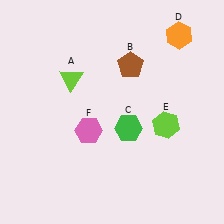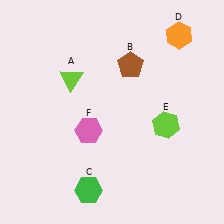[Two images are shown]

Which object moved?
The green hexagon (C) moved down.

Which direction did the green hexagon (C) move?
The green hexagon (C) moved down.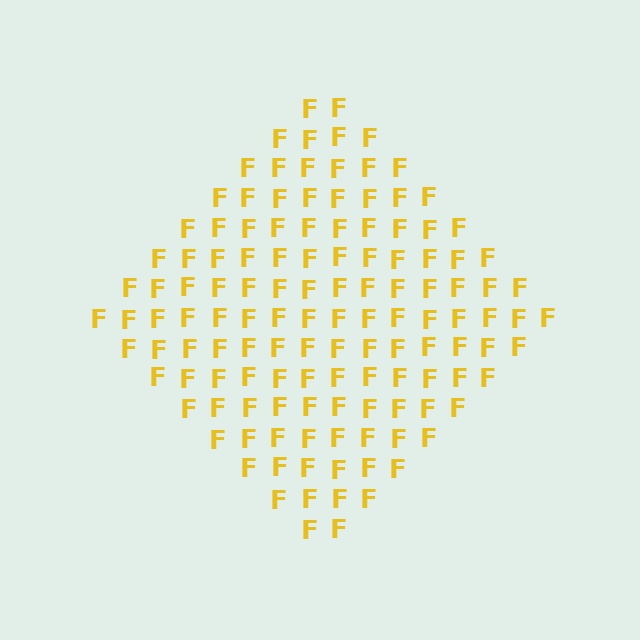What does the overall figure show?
The overall figure shows a diamond.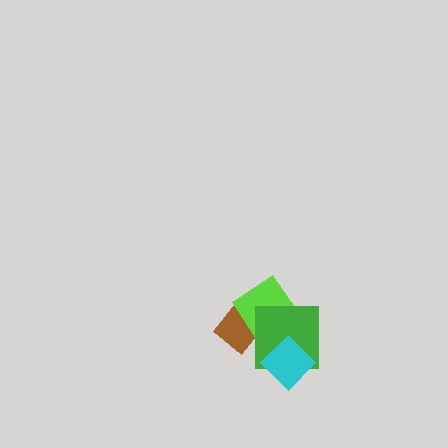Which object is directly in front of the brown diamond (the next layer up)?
The lime diamond is directly in front of the brown diamond.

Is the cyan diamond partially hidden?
No, no other shape covers it.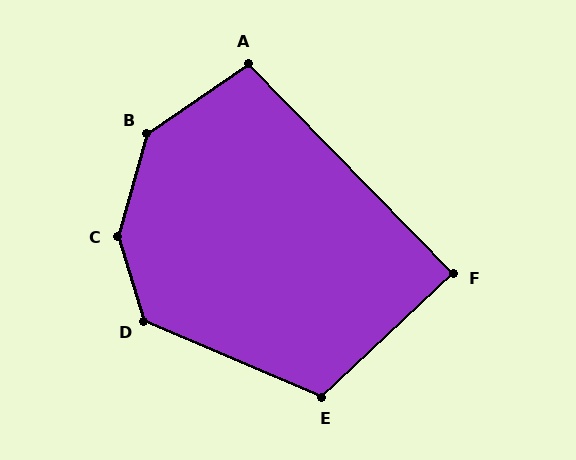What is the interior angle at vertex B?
Approximately 141 degrees (obtuse).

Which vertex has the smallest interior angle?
F, at approximately 89 degrees.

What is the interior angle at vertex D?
Approximately 130 degrees (obtuse).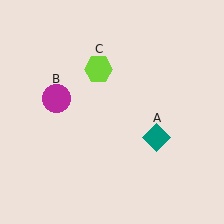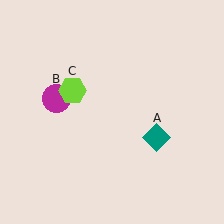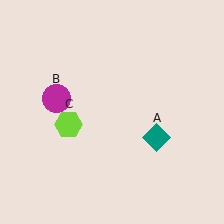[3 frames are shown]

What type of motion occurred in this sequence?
The lime hexagon (object C) rotated counterclockwise around the center of the scene.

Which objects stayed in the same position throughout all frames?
Teal diamond (object A) and magenta circle (object B) remained stationary.